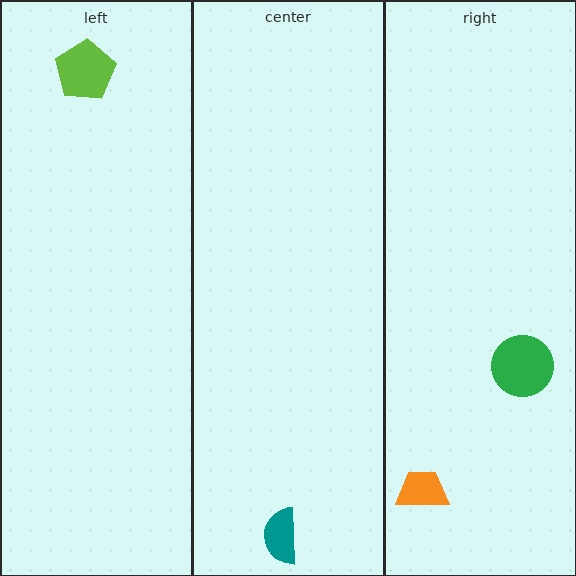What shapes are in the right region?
The green circle, the orange trapezoid.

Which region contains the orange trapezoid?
The right region.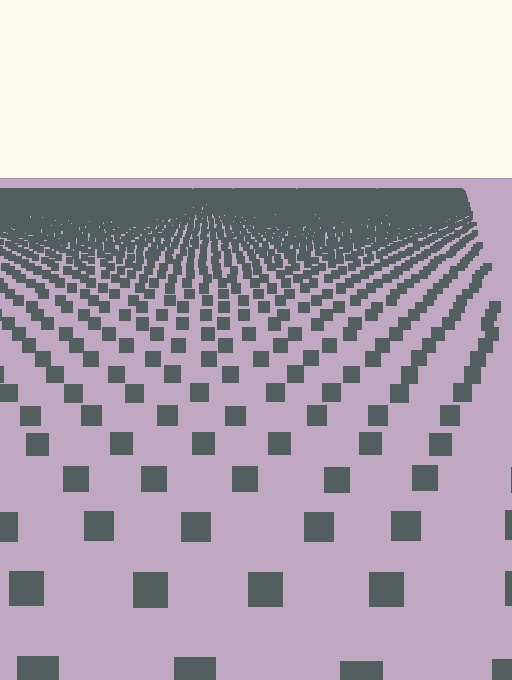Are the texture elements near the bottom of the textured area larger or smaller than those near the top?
Larger. Near the bottom, elements are closer to the viewer and appear at a bigger on-screen size.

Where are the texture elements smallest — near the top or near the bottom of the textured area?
Near the top.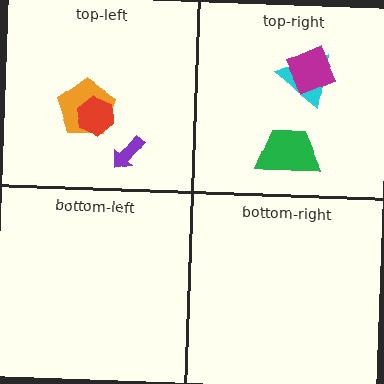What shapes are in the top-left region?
The orange pentagon, the red hexagon, the purple arrow.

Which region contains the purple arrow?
The top-left region.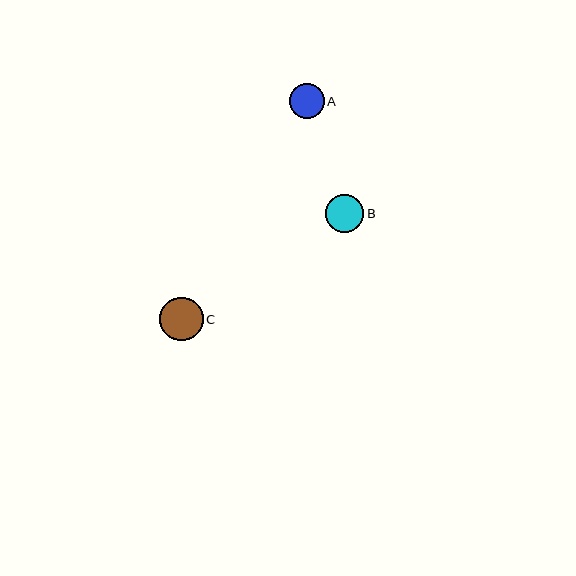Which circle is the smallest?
Circle A is the smallest with a size of approximately 35 pixels.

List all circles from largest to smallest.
From largest to smallest: C, B, A.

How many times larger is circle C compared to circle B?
Circle C is approximately 1.1 times the size of circle B.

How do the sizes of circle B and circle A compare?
Circle B and circle A are approximately the same size.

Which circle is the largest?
Circle C is the largest with a size of approximately 43 pixels.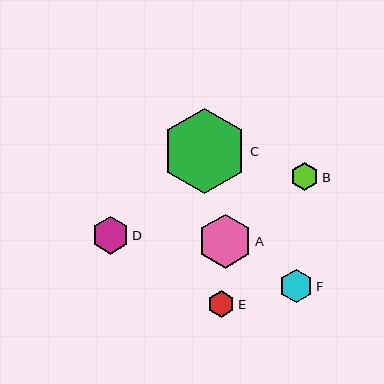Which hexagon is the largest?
Hexagon C is the largest with a size of approximately 85 pixels.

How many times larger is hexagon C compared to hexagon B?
Hexagon C is approximately 3.0 times the size of hexagon B.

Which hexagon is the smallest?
Hexagon E is the smallest with a size of approximately 27 pixels.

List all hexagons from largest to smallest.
From largest to smallest: C, A, D, F, B, E.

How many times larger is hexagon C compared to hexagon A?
Hexagon C is approximately 1.6 times the size of hexagon A.